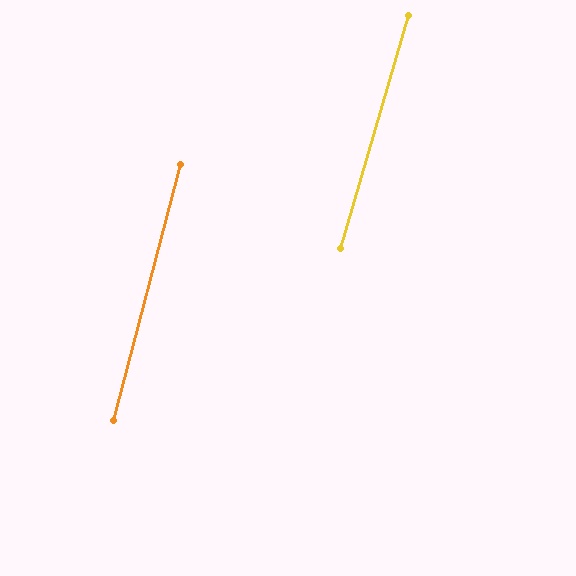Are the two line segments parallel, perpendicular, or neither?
Parallel — their directions differ by only 1.8°.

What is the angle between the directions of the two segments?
Approximately 2 degrees.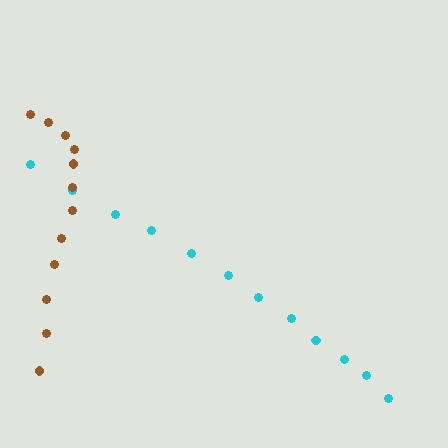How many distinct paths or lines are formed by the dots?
There are 2 distinct paths.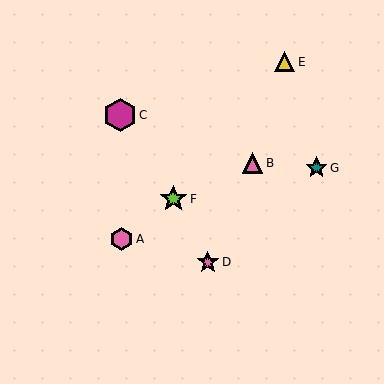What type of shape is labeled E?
Shape E is a yellow triangle.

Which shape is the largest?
The magenta hexagon (labeled C) is the largest.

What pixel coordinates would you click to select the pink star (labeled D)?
Click at (208, 262) to select the pink star D.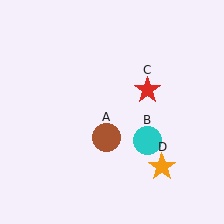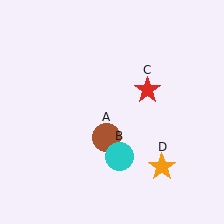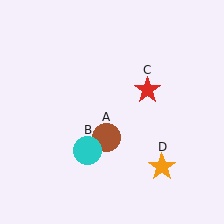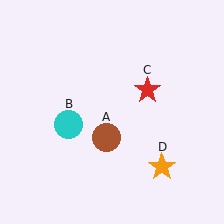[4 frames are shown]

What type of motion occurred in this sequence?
The cyan circle (object B) rotated clockwise around the center of the scene.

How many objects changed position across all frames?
1 object changed position: cyan circle (object B).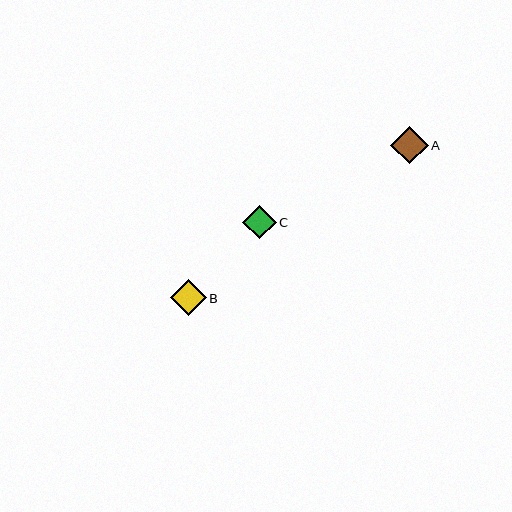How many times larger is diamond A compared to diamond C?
Diamond A is approximately 1.1 times the size of diamond C.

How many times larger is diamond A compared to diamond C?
Diamond A is approximately 1.1 times the size of diamond C.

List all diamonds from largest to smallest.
From largest to smallest: A, B, C.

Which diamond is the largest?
Diamond A is the largest with a size of approximately 37 pixels.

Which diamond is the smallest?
Diamond C is the smallest with a size of approximately 33 pixels.